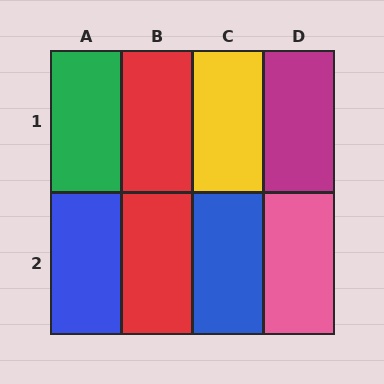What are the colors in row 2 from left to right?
Blue, red, blue, pink.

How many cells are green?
1 cell is green.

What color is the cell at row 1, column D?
Magenta.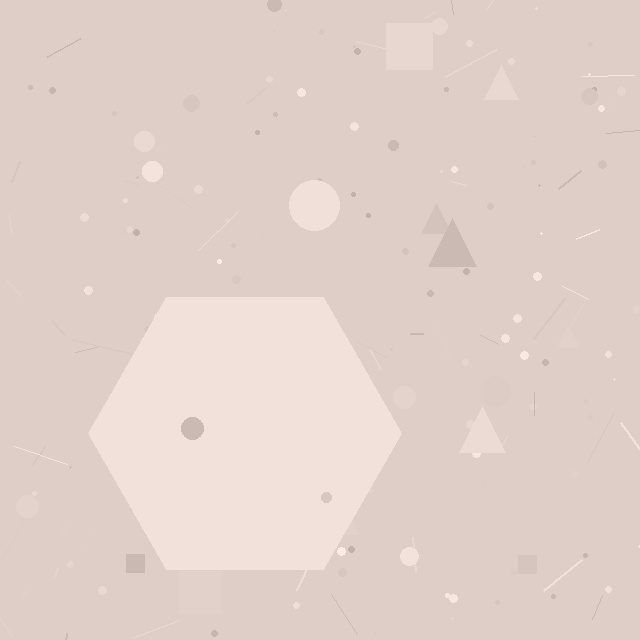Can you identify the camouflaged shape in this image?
The camouflaged shape is a hexagon.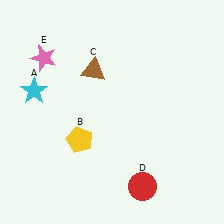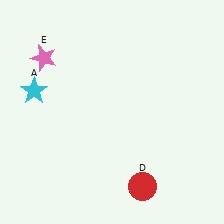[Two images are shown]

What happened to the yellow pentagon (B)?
The yellow pentagon (B) was removed in Image 2. It was in the bottom-left area of Image 1.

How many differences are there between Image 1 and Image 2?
There are 2 differences between the two images.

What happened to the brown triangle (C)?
The brown triangle (C) was removed in Image 2. It was in the top-left area of Image 1.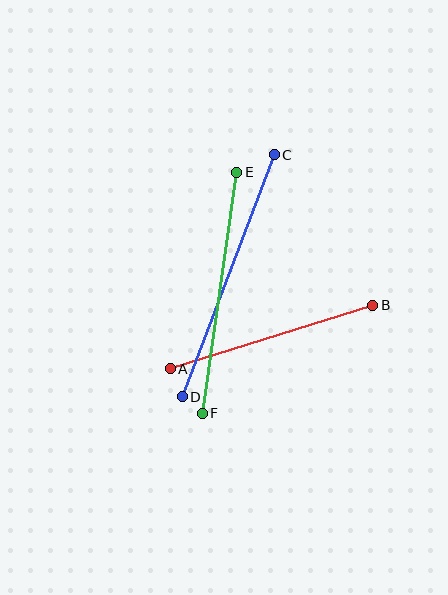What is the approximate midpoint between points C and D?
The midpoint is at approximately (228, 276) pixels.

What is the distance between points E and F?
The distance is approximately 243 pixels.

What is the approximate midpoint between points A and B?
The midpoint is at approximately (272, 337) pixels.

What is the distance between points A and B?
The distance is approximately 212 pixels.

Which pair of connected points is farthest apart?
Points C and D are farthest apart.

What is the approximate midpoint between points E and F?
The midpoint is at approximately (219, 293) pixels.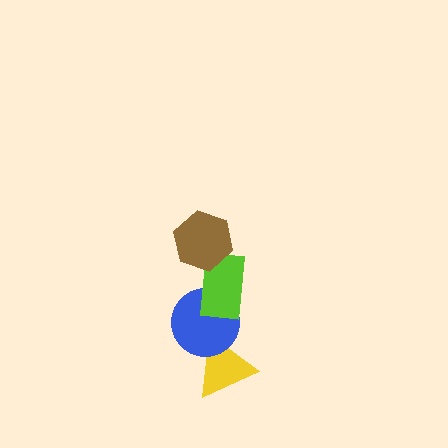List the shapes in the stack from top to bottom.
From top to bottom: the brown hexagon, the lime rectangle, the blue circle, the yellow triangle.